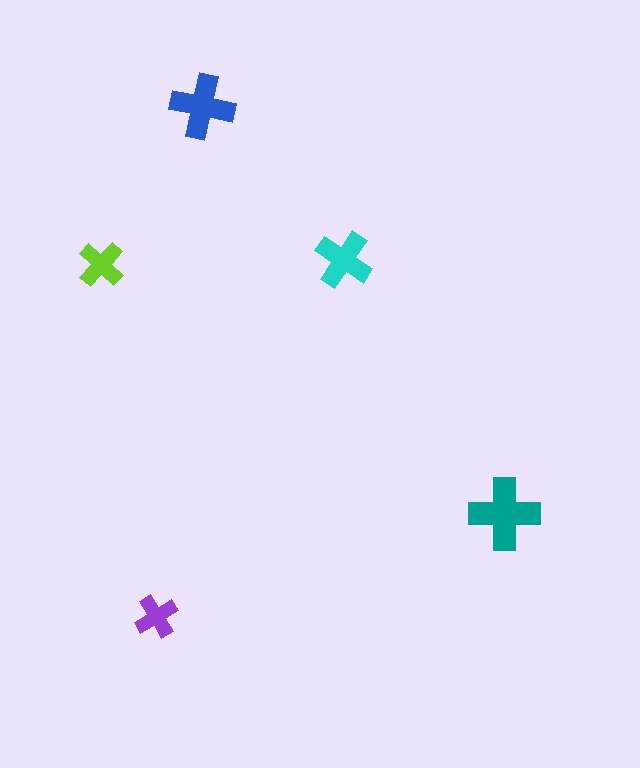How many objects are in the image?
There are 5 objects in the image.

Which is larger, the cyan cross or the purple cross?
The cyan one.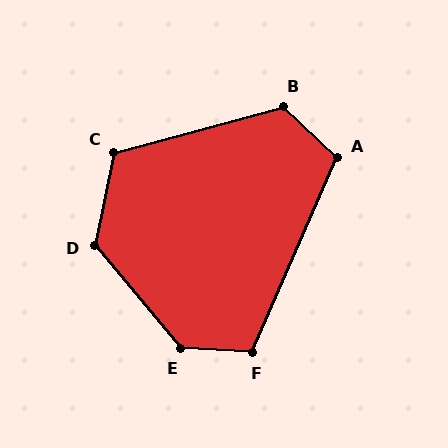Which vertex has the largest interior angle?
E, at approximately 133 degrees.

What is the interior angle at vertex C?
Approximately 117 degrees (obtuse).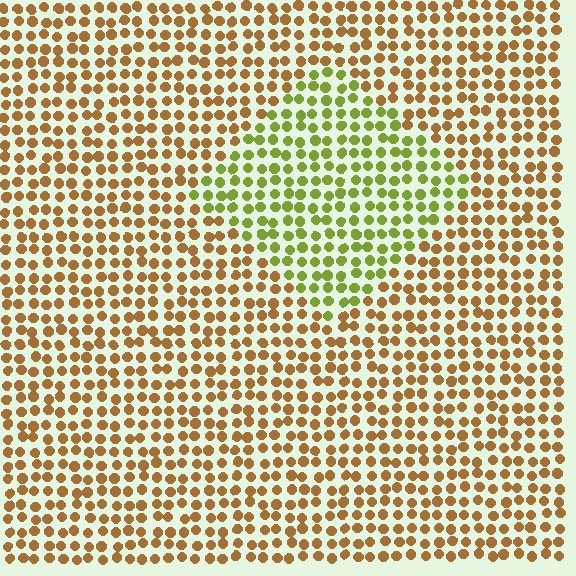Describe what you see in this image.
The image is filled with small brown elements in a uniform arrangement. A diamond-shaped region is visible where the elements are tinted to a slightly different hue, forming a subtle color boundary.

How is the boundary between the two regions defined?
The boundary is defined purely by a slight shift in hue (about 50 degrees). Spacing, size, and orientation are identical on both sides.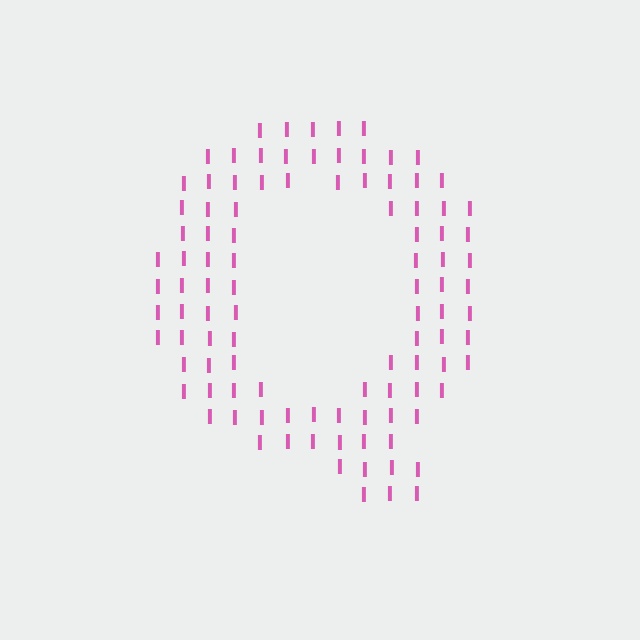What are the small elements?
The small elements are letter I's.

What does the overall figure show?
The overall figure shows the letter Q.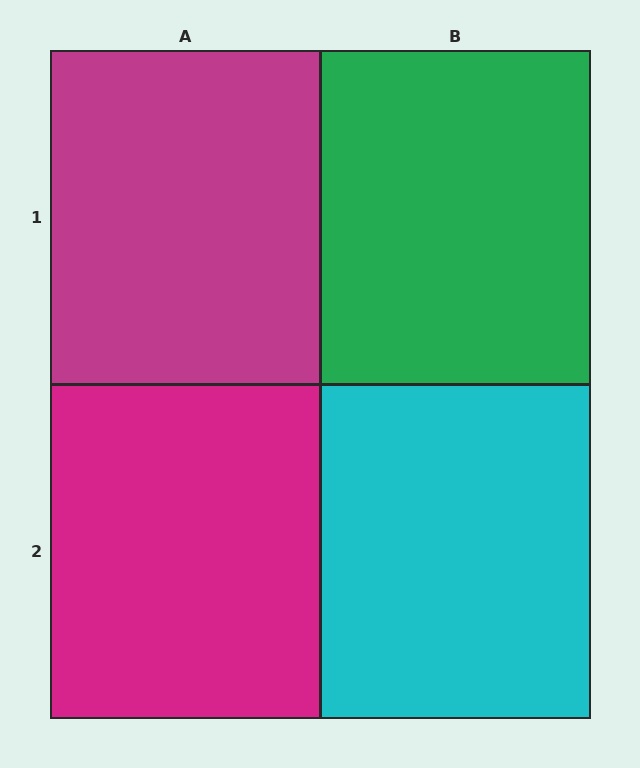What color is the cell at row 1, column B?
Green.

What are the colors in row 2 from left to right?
Magenta, cyan.